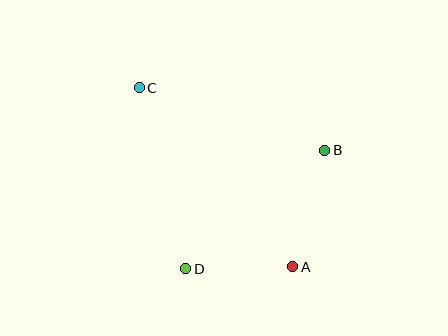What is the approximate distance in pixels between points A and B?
The distance between A and B is approximately 121 pixels.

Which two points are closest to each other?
Points A and D are closest to each other.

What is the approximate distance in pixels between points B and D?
The distance between B and D is approximately 183 pixels.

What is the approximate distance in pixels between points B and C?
The distance between B and C is approximately 196 pixels.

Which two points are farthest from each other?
Points A and C are farthest from each other.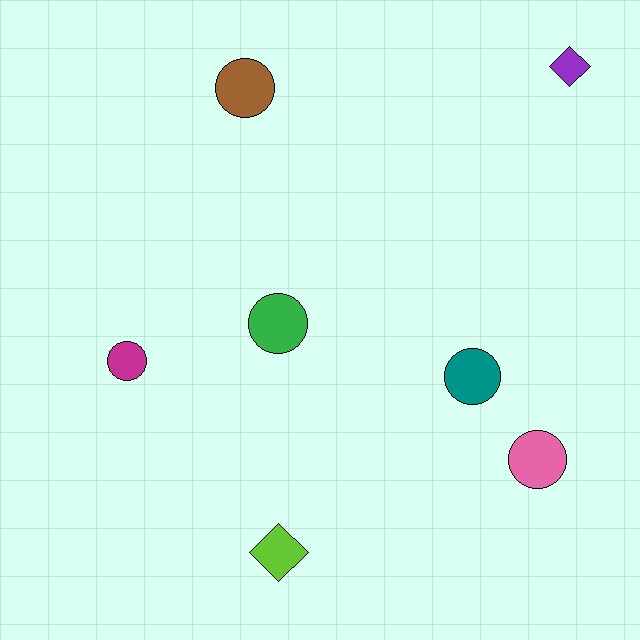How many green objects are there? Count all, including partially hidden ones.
There is 1 green object.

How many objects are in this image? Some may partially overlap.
There are 7 objects.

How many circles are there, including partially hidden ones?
There are 5 circles.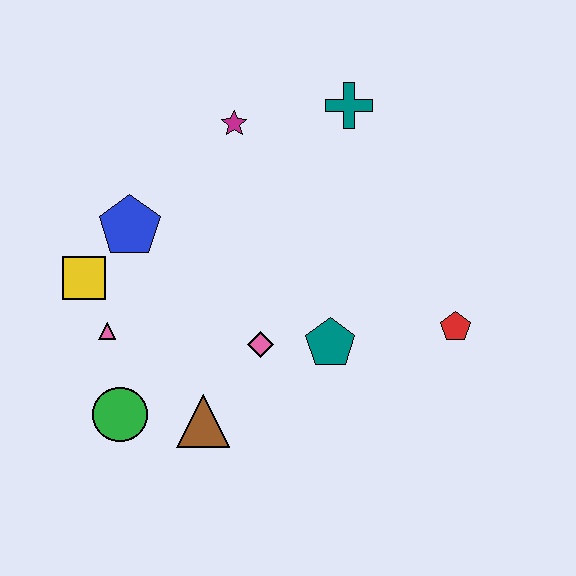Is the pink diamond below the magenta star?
Yes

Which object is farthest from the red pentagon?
The yellow square is farthest from the red pentagon.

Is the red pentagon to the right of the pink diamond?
Yes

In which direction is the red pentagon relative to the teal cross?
The red pentagon is below the teal cross.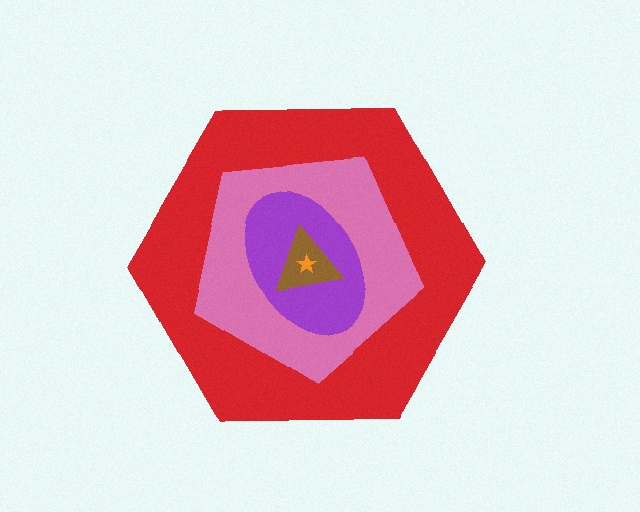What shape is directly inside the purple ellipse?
The brown triangle.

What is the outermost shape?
The red hexagon.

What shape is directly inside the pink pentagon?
The purple ellipse.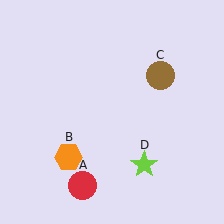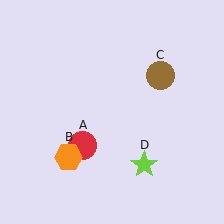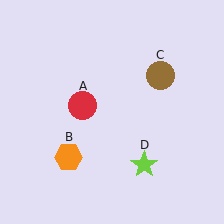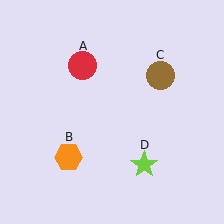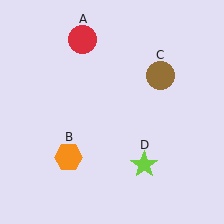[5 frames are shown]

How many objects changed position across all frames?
1 object changed position: red circle (object A).